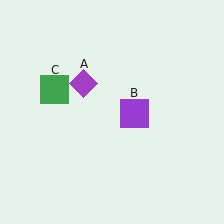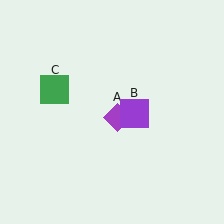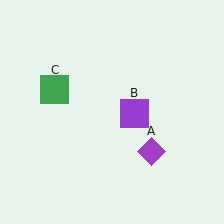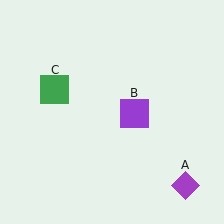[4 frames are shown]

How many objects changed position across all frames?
1 object changed position: purple diamond (object A).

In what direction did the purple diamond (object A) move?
The purple diamond (object A) moved down and to the right.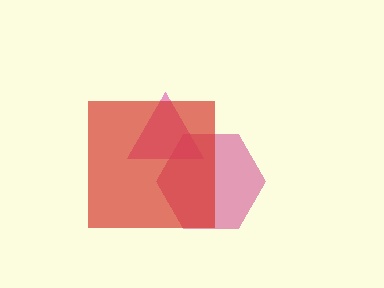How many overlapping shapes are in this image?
There are 3 overlapping shapes in the image.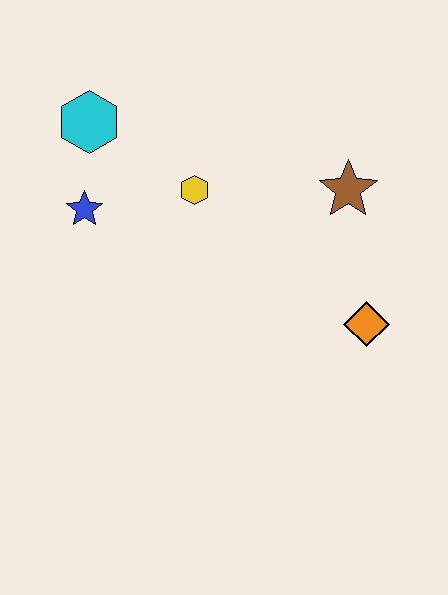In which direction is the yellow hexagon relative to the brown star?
The yellow hexagon is to the left of the brown star.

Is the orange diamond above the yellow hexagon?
No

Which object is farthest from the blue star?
The orange diamond is farthest from the blue star.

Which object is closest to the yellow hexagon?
The blue star is closest to the yellow hexagon.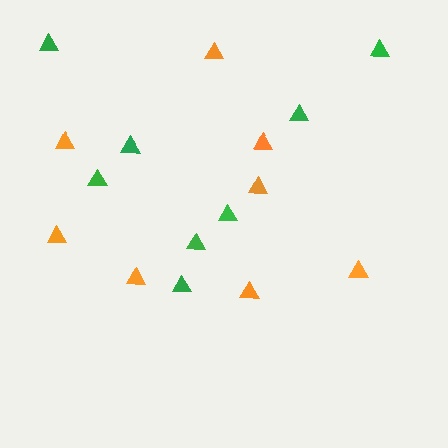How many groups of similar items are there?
There are 2 groups: one group of green triangles (8) and one group of orange triangles (8).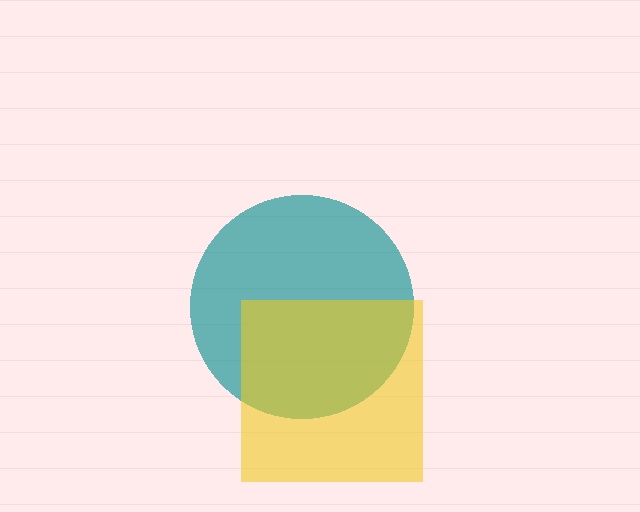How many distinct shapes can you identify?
There are 2 distinct shapes: a teal circle, a yellow square.